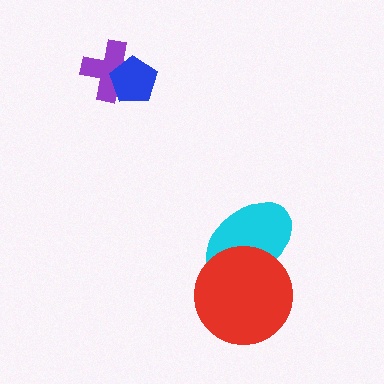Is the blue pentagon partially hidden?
No, no other shape covers it.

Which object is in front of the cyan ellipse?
The red circle is in front of the cyan ellipse.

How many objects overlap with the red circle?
1 object overlaps with the red circle.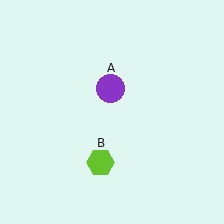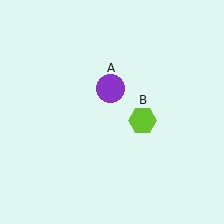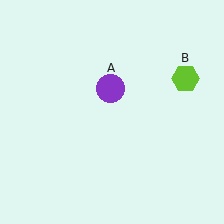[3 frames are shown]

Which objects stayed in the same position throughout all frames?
Purple circle (object A) remained stationary.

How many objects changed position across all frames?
1 object changed position: lime hexagon (object B).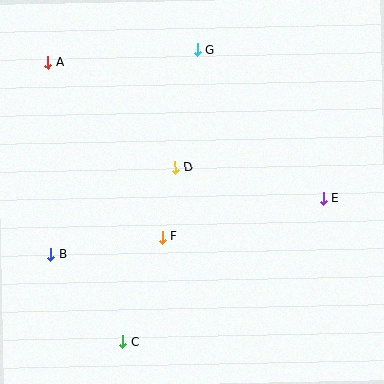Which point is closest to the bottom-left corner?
Point C is closest to the bottom-left corner.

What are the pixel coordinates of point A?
Point A is at (48, 62).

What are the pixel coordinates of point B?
Point B is at (51, 254).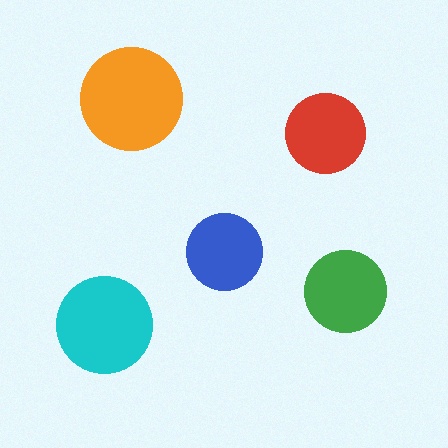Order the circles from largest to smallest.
the orange one, the cyan one, the green one, the red one, the blue one.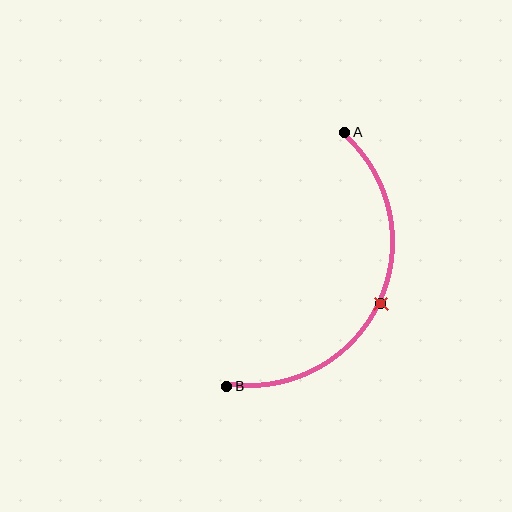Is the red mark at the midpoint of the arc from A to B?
Yes. The red mark lies on the arc at equal arc-length from both A and B — it is the arc midpoint.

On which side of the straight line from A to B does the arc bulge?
The arc bulges to the right of the straight line connecting A and B.